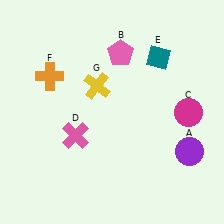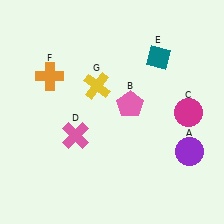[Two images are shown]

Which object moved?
The pink pentagon (B) moved down.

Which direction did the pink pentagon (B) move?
The pink pentagon (B) moved down.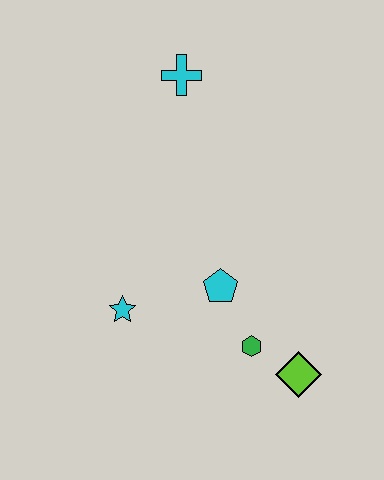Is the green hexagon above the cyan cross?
No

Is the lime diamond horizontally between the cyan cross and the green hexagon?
No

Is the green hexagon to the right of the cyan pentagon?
Yes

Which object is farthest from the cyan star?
The cyan cross is farthest from the cyan star.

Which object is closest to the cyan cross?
The cyan pentagon is closest to the cyan cross.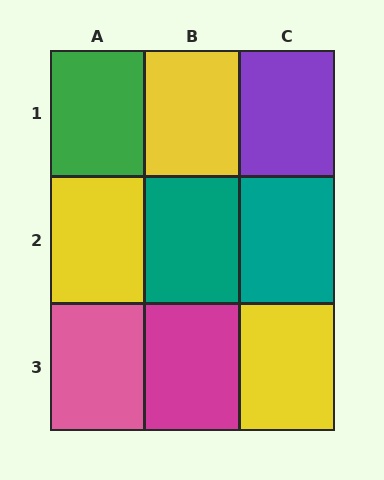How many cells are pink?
1 cell is pink.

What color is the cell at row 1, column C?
Purple.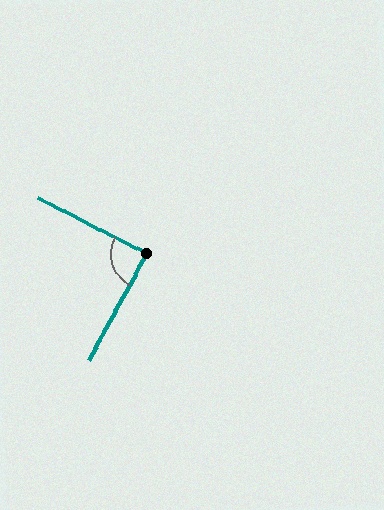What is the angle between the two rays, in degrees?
Approximately 89 degrees.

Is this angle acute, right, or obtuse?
It is approximately a right angle.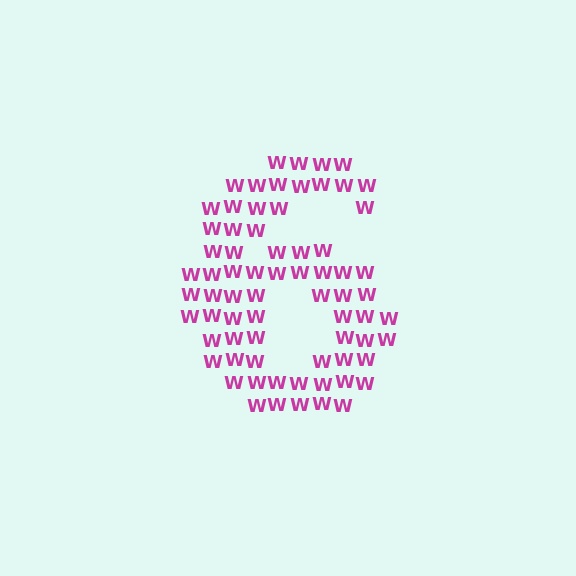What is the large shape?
The large shape is the digit 6.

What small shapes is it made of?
It is made of small letter W's.